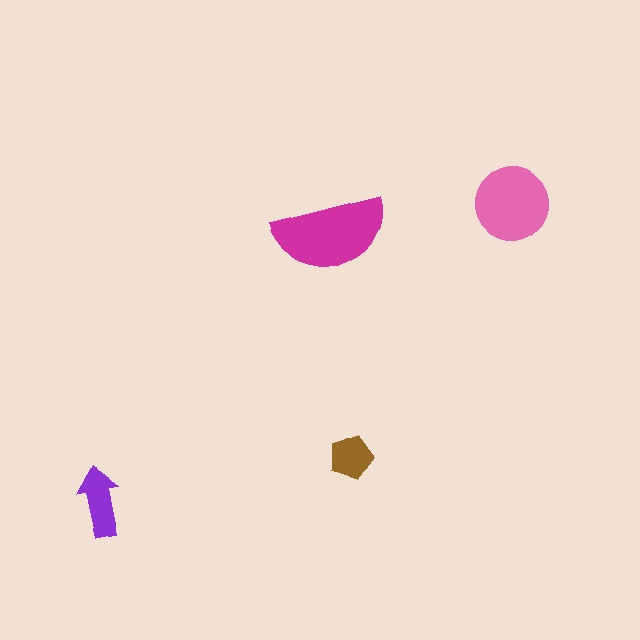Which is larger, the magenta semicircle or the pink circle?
The magenta semicircle.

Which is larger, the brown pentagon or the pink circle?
The pink circle.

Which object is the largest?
The magenta semicircle.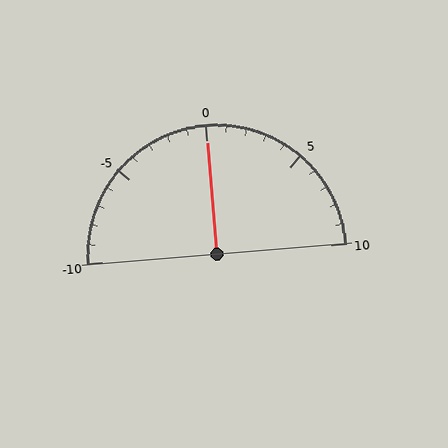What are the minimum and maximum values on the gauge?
The gauge ranges from -10 to 10.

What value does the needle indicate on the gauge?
The needle indicates approximately 0.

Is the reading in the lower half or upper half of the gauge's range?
The reading is in the upper half of the range (-10 to 10).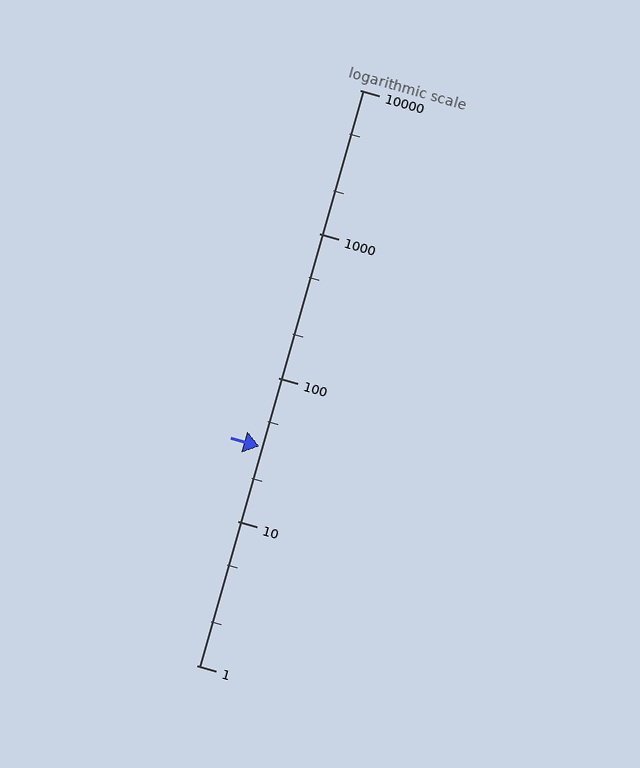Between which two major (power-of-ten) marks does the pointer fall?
The pointer is between 10 and 100.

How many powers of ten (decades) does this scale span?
The scale spans 4 decades, from 1 to 10000.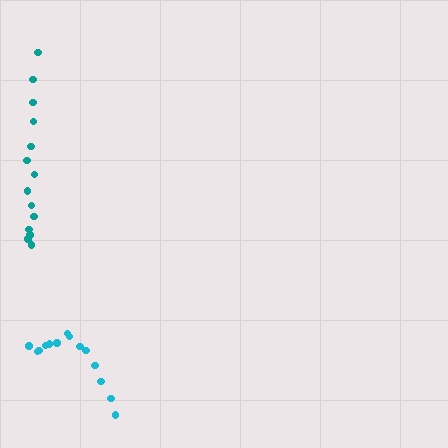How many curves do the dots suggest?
There are 2 distinct paths.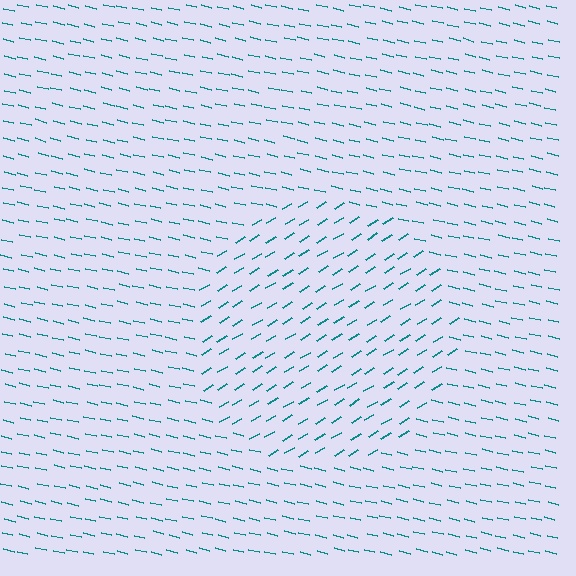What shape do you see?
I see a circle.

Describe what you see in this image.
The image is filled with small teal line segments. A circle region in the image has lines oriented differently from the surrounding lines, creating a visible texture boundary.